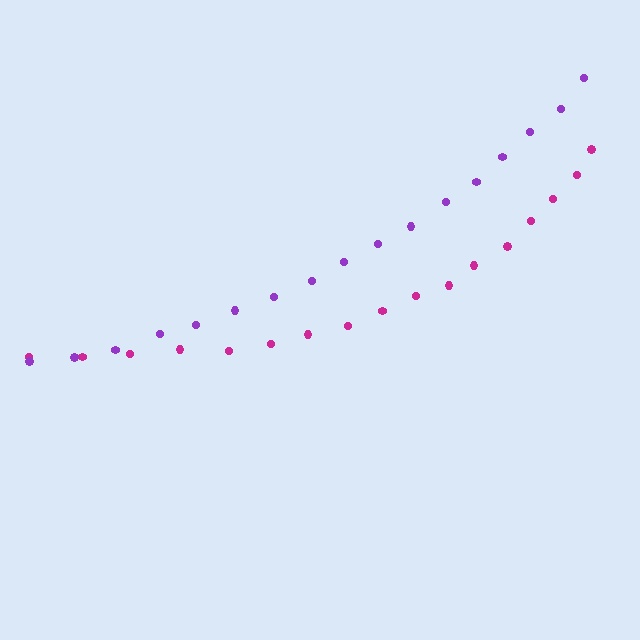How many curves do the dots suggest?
There are 2 distinct paths.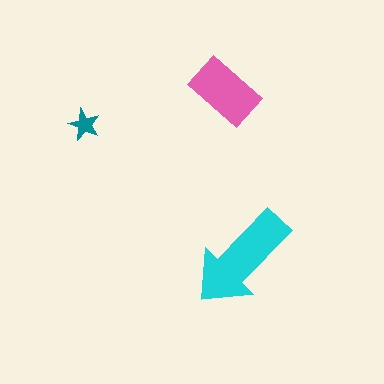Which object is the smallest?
The teal star.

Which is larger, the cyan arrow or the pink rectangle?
The cyan arrow.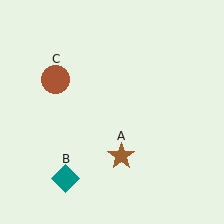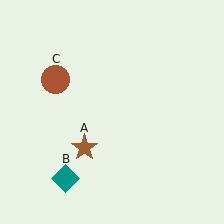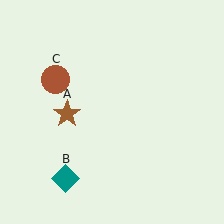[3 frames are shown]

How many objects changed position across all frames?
1 object changed position: brown star (object A).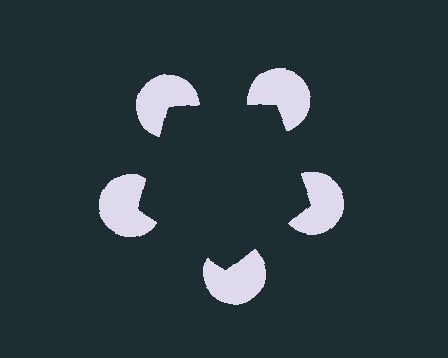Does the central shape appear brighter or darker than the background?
It typically appears slightly darker than the background, even though no actual brightness change is drawn.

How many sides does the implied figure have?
5 sides.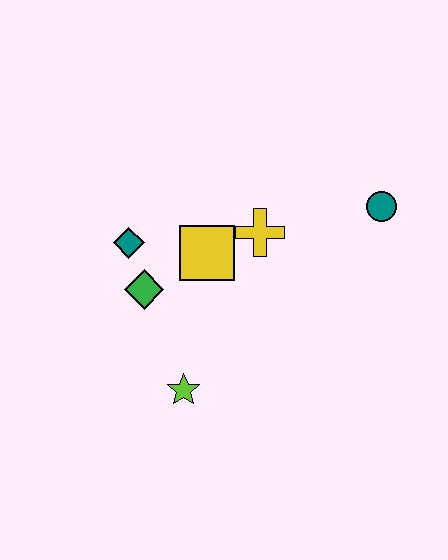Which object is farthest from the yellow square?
The teal circle is farthest from the yellow square.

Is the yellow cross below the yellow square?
No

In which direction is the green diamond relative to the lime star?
The green diamond is above the lime star.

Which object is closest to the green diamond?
The teal diamond is closest to the green diamond.